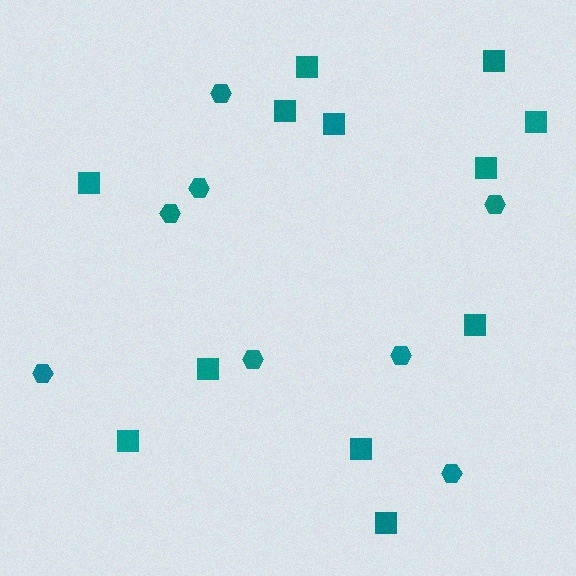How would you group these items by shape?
There are 2 groups: one group of squares (12) and one group of hexagons (8).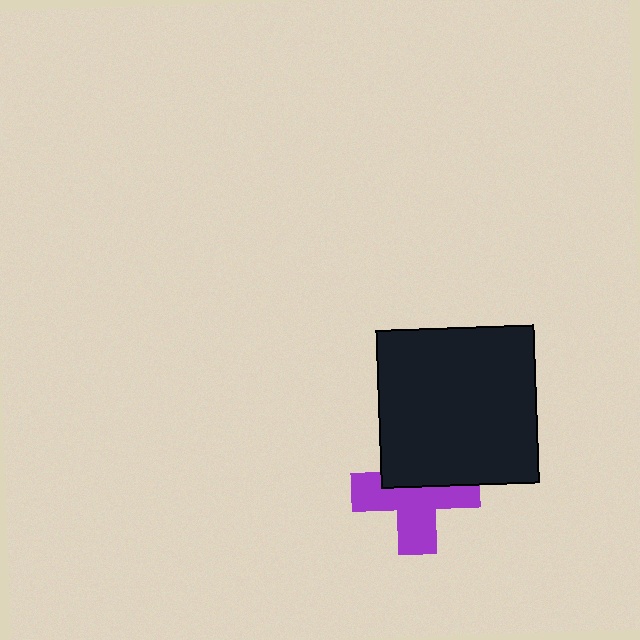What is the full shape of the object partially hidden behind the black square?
The partially hidden object is a purple cross.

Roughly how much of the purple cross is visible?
About half of it is visible (roughly 59%).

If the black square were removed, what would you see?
You would see the complete purple cross.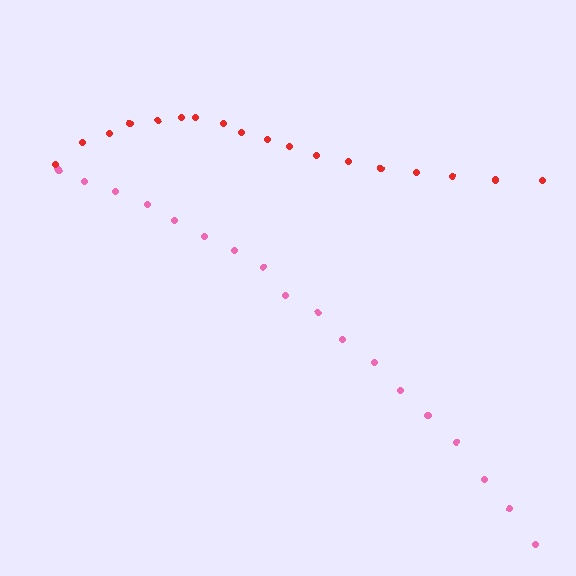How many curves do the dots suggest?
There are 2 distinct paths.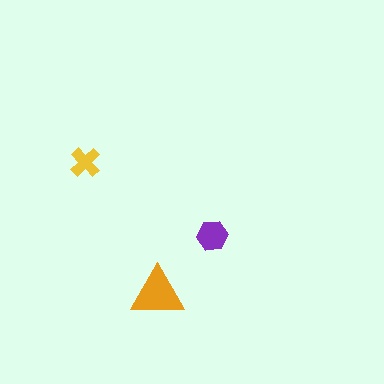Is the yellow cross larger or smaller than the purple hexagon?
Smaller.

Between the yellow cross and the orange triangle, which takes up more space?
The orange triangle.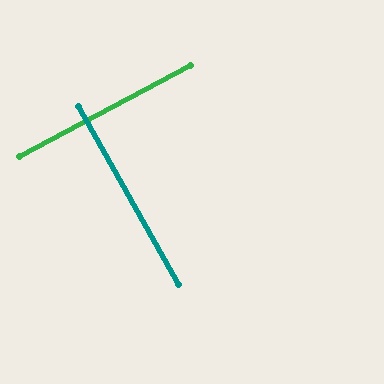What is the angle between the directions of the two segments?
Approximately 89 degrees.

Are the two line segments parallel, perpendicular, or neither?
Perpendicular — they meet at approximately 89°.